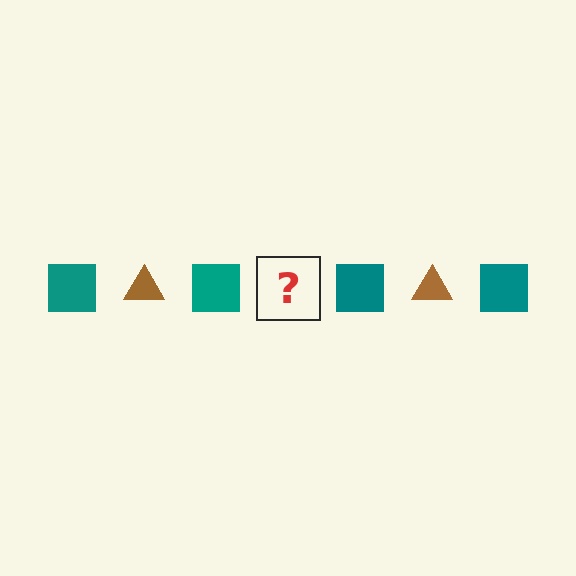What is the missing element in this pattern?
The missing element is a brown triangle.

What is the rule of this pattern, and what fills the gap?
The rule is that the pattern alternates between teal square and brown triangle. The gap should be filled with a brown triangle.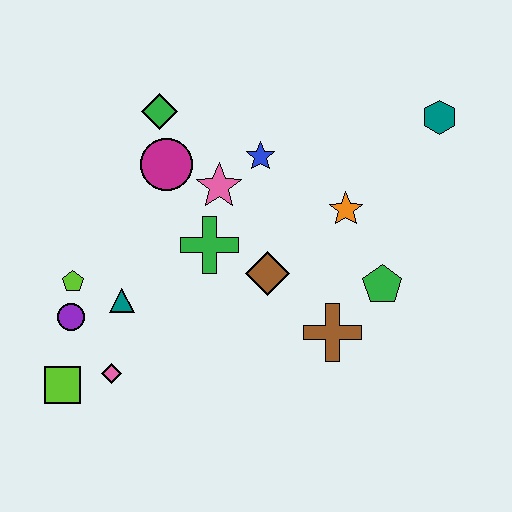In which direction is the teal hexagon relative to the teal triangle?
The teal hexagon is to the right of the teal triangle.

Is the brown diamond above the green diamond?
No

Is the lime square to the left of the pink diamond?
Yes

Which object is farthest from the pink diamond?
The teal hexagon is farthest from the pink diamond.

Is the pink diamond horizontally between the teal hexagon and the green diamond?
No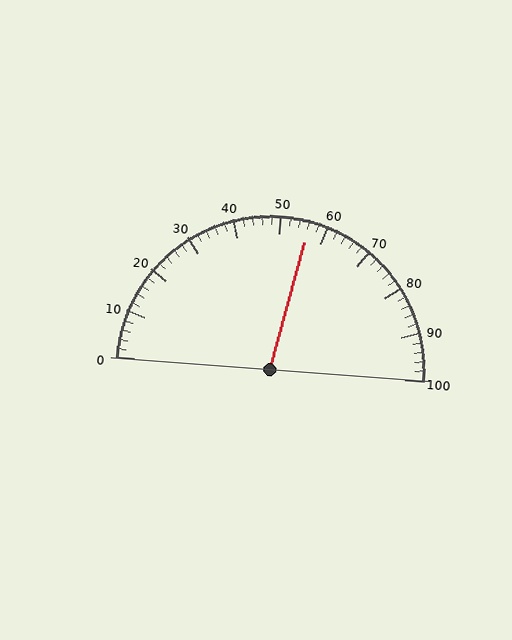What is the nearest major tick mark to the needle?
The nearest major tick mark is 60.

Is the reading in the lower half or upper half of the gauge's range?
The reading is in the upper half of the range (0 to 100).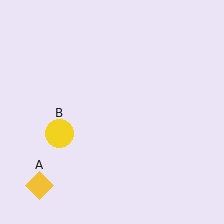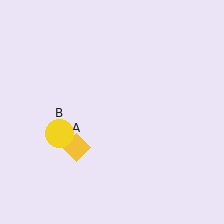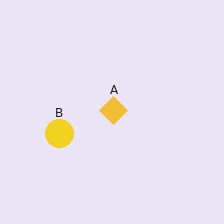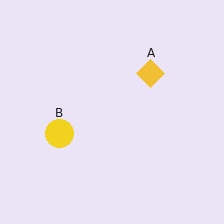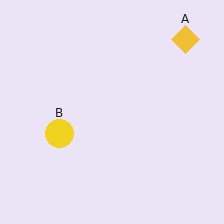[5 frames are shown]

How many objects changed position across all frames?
1 object changed position: yellow diamond (object A).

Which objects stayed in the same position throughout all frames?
Yellow circle (object B) remained stationary.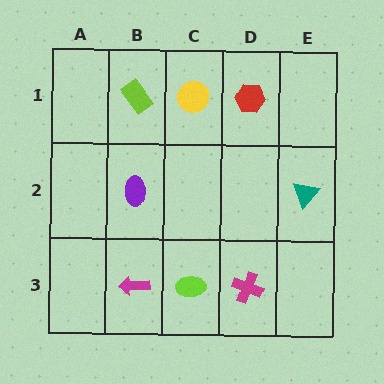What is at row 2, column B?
A purple ellipse.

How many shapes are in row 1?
3 shapes.